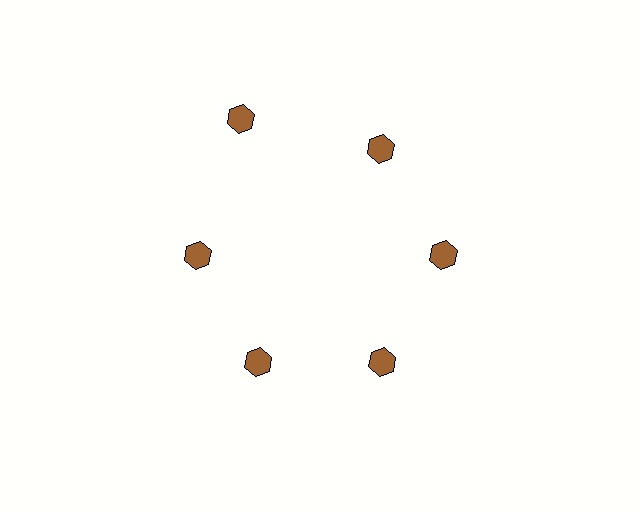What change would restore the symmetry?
The symmetry would be restored by moving it inward, back onto the ring so that all 6 hexagons sit at equal angles and equal distance from the center.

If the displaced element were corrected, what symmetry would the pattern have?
It would have 6-fold rotational symmetry — the pattern would map onto itself every 60 degrees.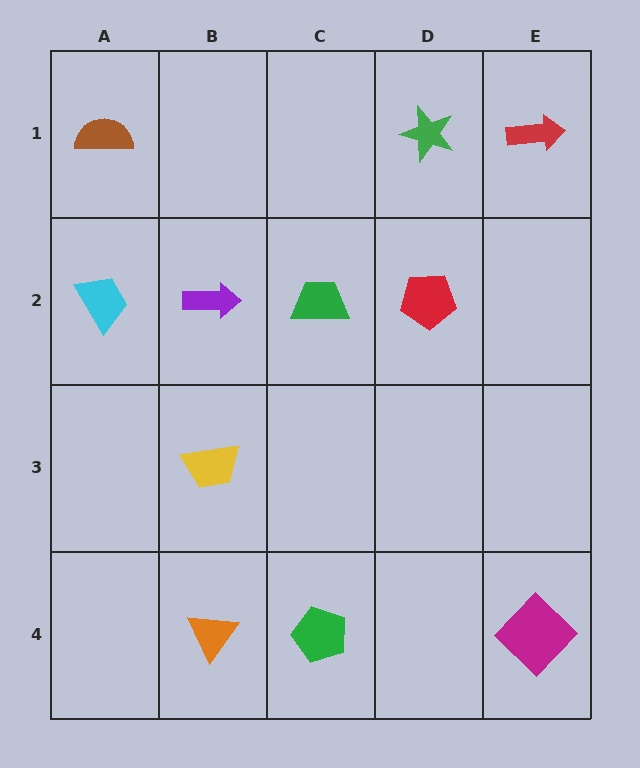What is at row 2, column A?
A cyan trapezoid.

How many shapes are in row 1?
3 shapes.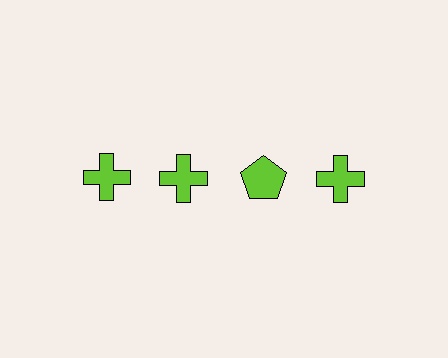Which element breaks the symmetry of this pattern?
The lime pentagon in the top row, center column breaks the symmetry. All other shapes are lime crosses.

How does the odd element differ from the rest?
It has a different shape: pentagon instead of cross.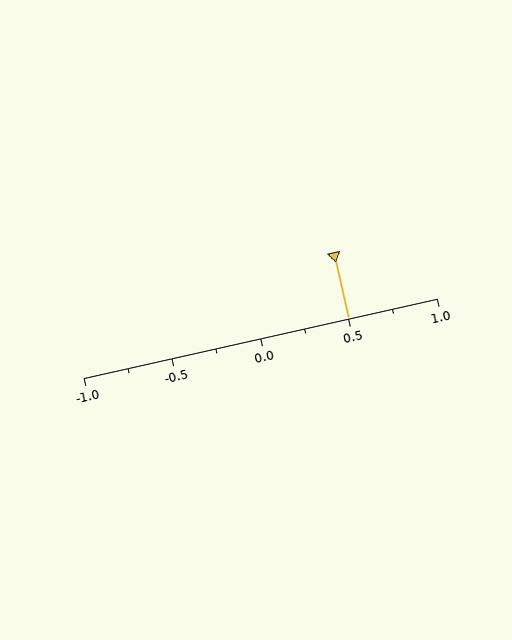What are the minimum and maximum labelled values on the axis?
The axis runs from -1.0 to 1.0.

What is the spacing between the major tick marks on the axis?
The major ticks are spaced 0.5 apart.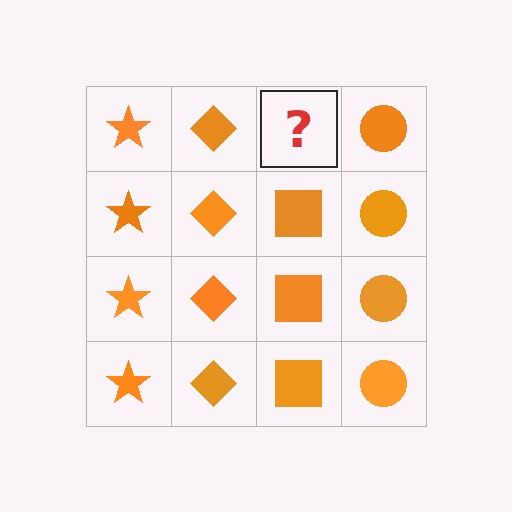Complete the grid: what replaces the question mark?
The question mark should be replaced with an orange square.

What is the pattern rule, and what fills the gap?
The rule is that each column has a consistent shape. The gap should be filled with an orange square.